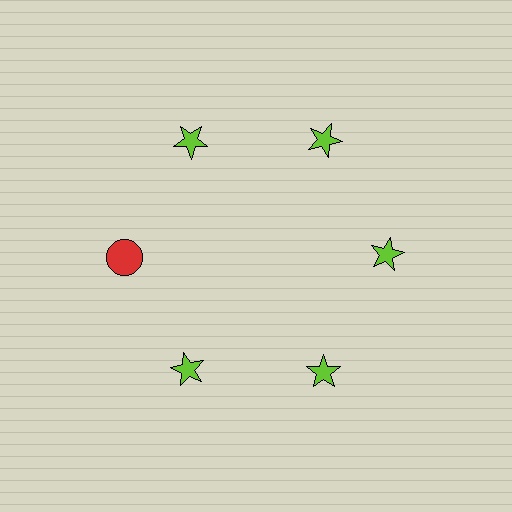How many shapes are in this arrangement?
There are 6 shapes arranged in a ring pattern.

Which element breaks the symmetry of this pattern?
The red circle at roughly the 9 o'clock position breaks the symmetry. All other shapes are lime stars.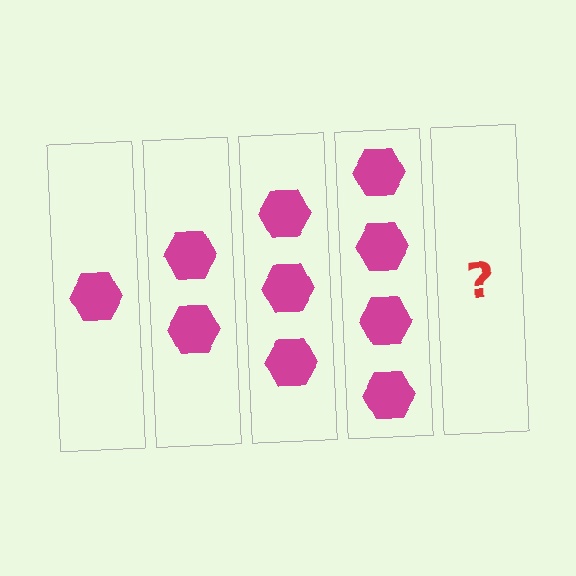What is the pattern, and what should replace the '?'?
The pattern is that each step adds one more hexagon. The '?' should be 5 hexagons.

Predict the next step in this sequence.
The next step is 5 hexagons.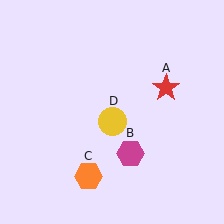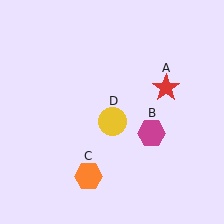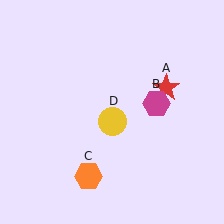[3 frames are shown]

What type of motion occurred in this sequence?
The magenta hexagon (object B) rotated counterclockwise around the center of the scene.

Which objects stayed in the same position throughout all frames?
Red star (object A) and orange hexagon (object C) and yellow circle (object D) remained stationary.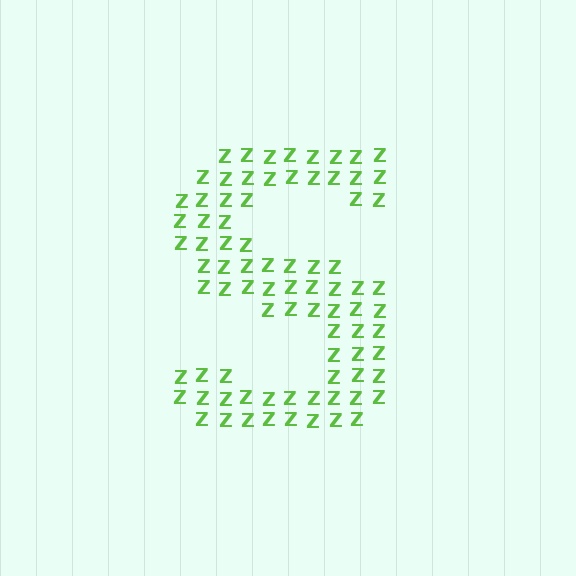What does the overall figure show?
The overall figure shows the letter S.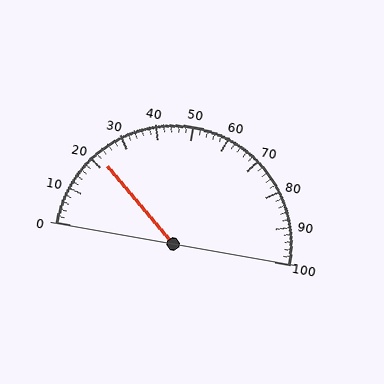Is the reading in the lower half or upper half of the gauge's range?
The reading is in the lower half of the range (0 to 100).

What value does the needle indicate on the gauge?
The needle indicates approximately 22.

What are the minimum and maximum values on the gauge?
The gauge ranges from 0 to 100.